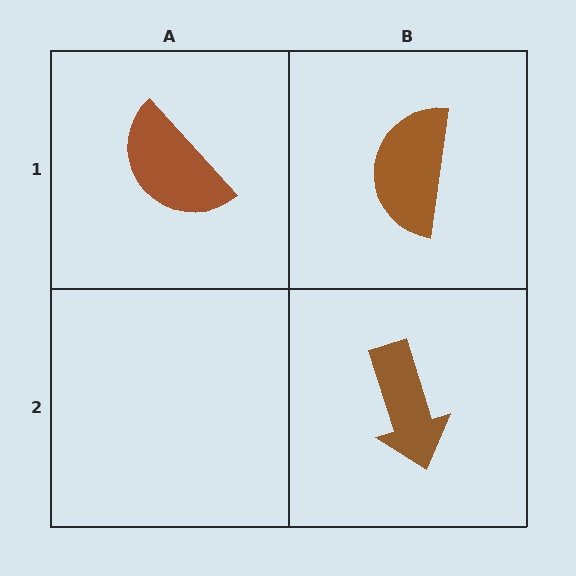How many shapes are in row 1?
2 shapes.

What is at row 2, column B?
A brown arrow.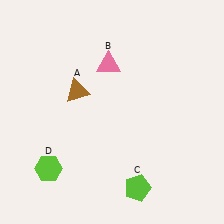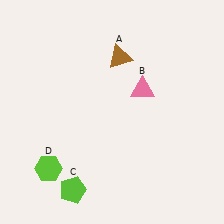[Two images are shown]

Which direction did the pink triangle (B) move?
The pink triangle (B) moved right.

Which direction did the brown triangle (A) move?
The brown triangle (A) moved right.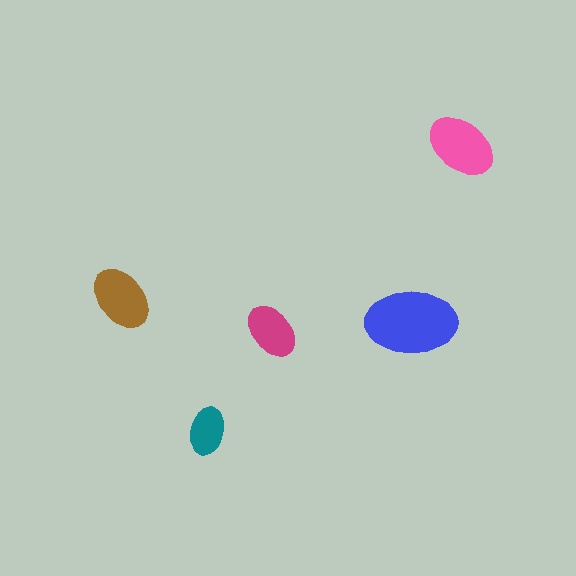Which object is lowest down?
The teal ellipse is bottommost.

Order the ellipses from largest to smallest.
the blue one, the pink one, the brown one, the magenta one, the teal one.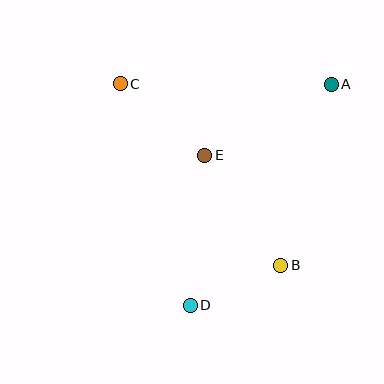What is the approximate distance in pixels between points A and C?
The distance between A and C is approximately 211 pixels.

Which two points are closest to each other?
Points B and D are closest to each other.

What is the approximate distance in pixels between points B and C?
The distance between B and C is approximately 242 pixels.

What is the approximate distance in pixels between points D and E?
The distance between D and E is approximately 151 pixels.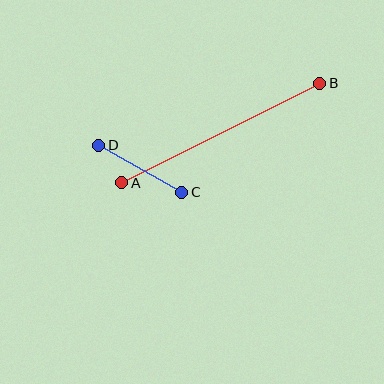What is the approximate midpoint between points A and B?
The midpoint is at approximately (221, 133) pixels.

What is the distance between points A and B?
The distance is approximately 221 pixels.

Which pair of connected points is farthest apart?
Points A and B are farthest apart.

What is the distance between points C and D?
The distance is approximately 95 pixels.